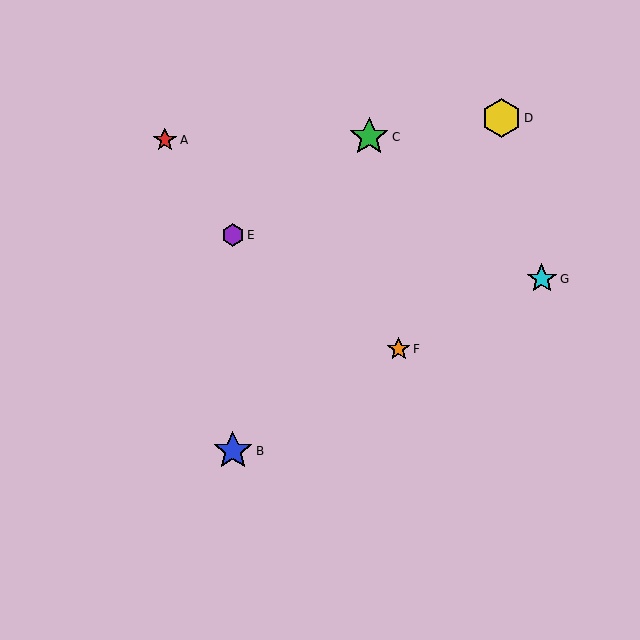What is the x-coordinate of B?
Object B is at x≈233.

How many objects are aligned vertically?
2 objects (B, E) are aligned vertically.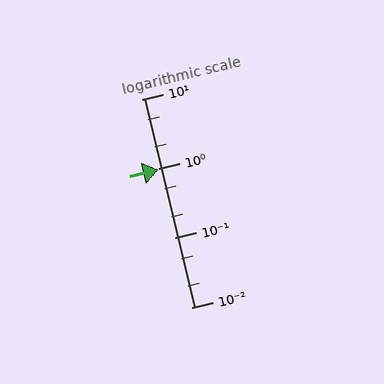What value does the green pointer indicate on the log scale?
The pointer indicates approximately 0.95.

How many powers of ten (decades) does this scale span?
The scale spans 3 decades, from 0.01 to 10.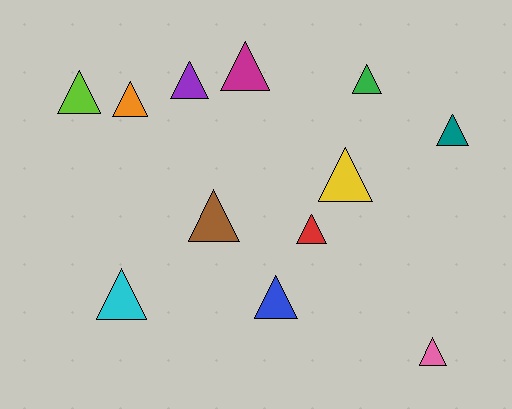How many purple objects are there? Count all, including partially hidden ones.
There is 1 purple object.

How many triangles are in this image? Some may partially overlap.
There are 12 triangles.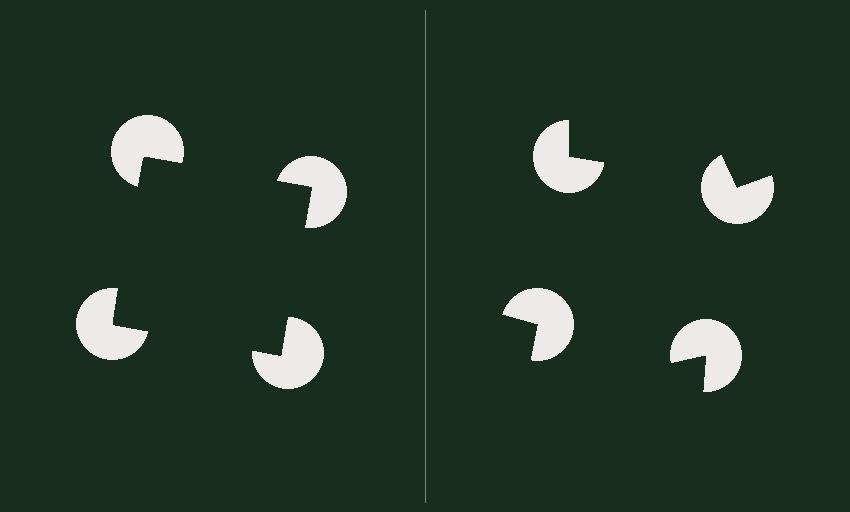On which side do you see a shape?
An illusory square appears on the left side. On the right side the wedge cuts are rotated, so no coherent shape forms.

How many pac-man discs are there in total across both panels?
8 — 4 on each side.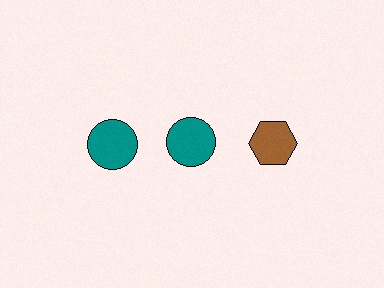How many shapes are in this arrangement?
There are 3 shapes arranged in a grid pattern.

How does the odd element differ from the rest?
It differs in both color (brown instead of teal) and shape (hexagon instead of circle).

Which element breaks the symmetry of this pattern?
The brown hexagon in the top row, center column breaks the symmetry. All other shapes are teal circles.